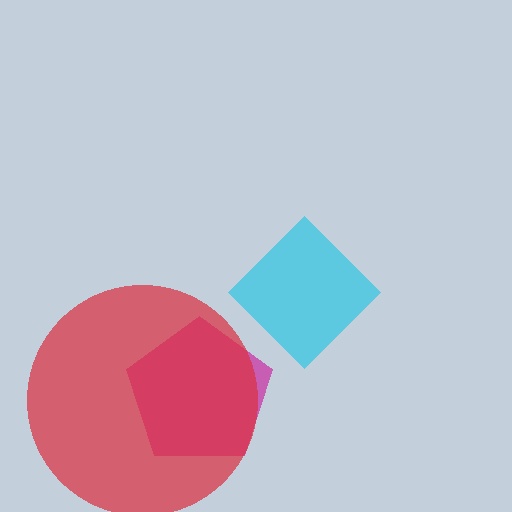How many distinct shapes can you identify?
There are 3 distinct shapes: a magenta pentagon, a red circle, a cyan diamond.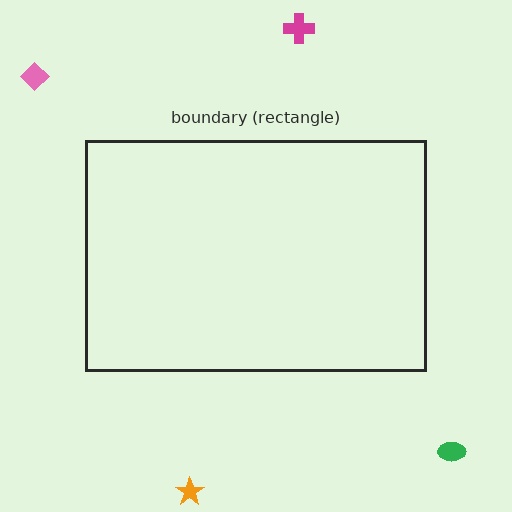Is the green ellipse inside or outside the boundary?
Outside.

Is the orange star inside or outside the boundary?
Outside.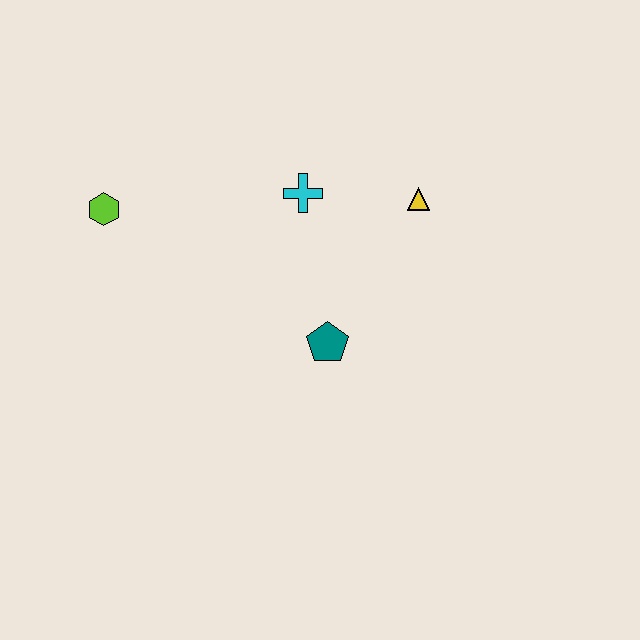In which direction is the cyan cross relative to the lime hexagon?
The cyan cross is to the right of the lime hexagon.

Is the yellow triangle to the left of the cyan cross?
No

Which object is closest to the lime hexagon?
The cyan cross is closest to the lime hexagon.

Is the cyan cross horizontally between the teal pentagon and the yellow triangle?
No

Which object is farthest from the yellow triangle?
The lime hexagon is farthest from the yellow triangle.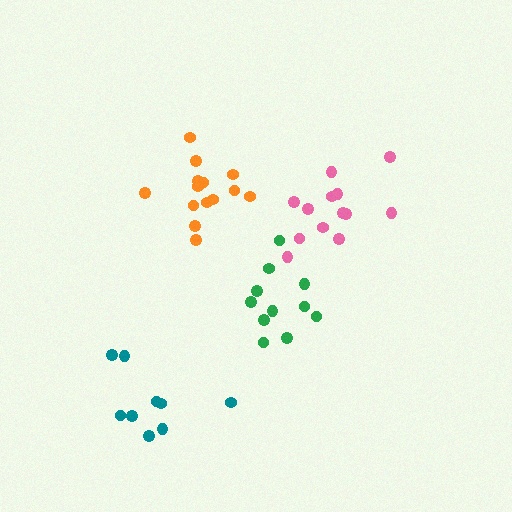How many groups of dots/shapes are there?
There are 4 groups.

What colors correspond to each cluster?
The clusters are colored: pink, green, teal, orange.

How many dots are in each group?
Group 1: 13 dots, Group 2: 11 dots, Group 3: 9 dots, Group 4: 15 dots (48 total).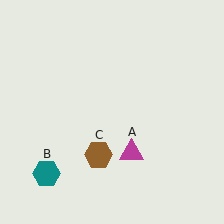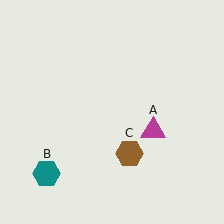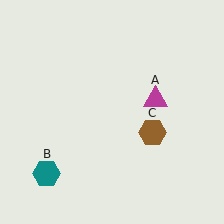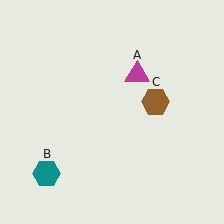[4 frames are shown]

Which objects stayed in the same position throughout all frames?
Teal hexagon (object B) remained stationary.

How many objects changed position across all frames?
2 objects changed position: magenta triangle (object A), brown hexagon (object C).